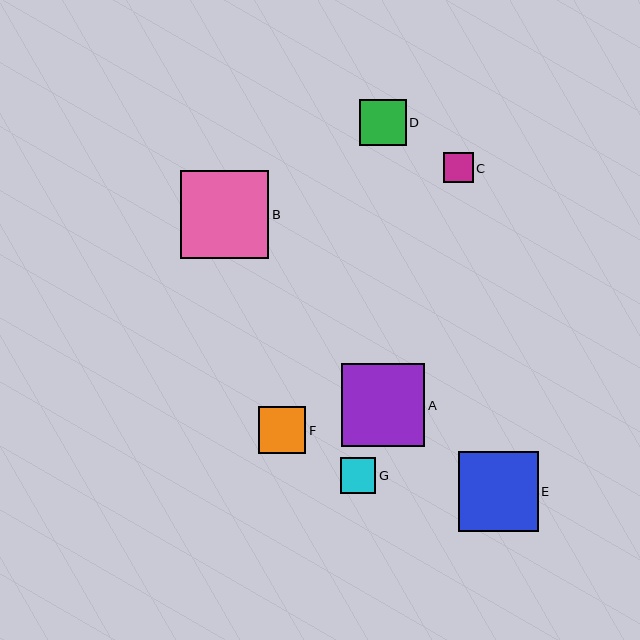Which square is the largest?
Square B is the largest with a size of approximately 88 pixels.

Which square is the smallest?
Square C is the smallest with a size of approximately 29 pixels.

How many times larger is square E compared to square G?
Square E is approximately 2.2 times the size of square G.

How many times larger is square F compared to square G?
Square F is approximately 1.3 times the size of square G.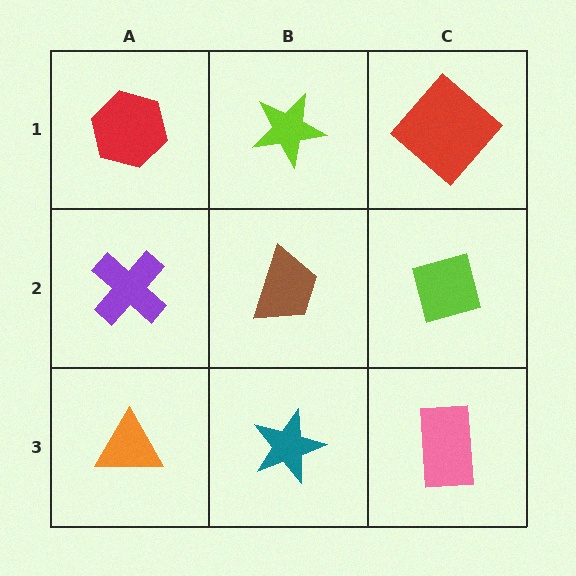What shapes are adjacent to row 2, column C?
A red diamond (row 1, column C), a pink rectangle (row 3, column C), a brown trapezoid (row 2, column B).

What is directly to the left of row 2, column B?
A purple cross.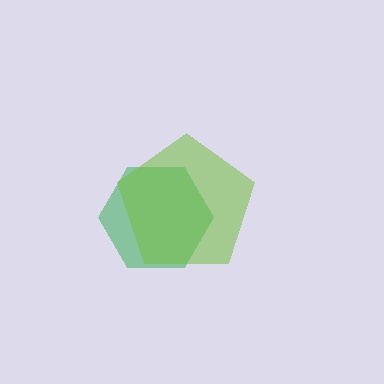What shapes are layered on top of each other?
The layered shapes are: a green hexagon, a lime pentagon.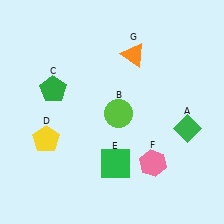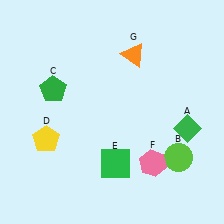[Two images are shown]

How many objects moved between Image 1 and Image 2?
1 object moved between the two images.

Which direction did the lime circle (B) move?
The lime circle (B) moved right.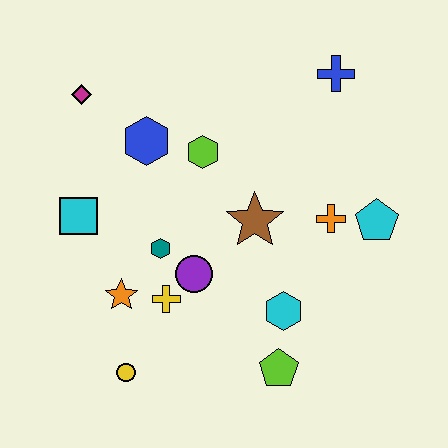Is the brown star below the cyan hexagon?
No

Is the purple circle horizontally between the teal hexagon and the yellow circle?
No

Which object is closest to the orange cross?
The cyan pentagon is closest to the orange cross.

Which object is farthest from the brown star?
The magenta diamond is farthest from the brown star.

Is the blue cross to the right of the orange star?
Yes